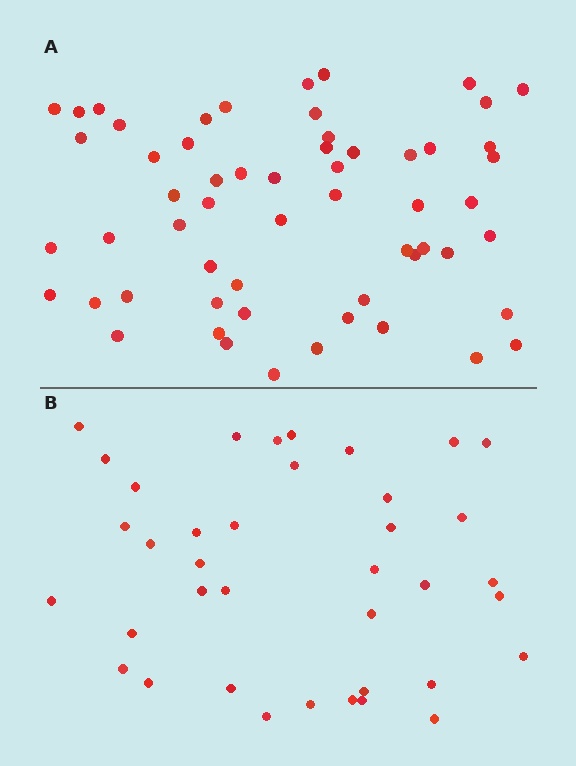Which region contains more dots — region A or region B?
Region A (the top region) has more dots.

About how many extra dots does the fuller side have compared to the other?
Region A has approximately 20 more dots than region B.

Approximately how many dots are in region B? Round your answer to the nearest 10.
About 40 dots. (The exact count is 38, which rounds to 40.)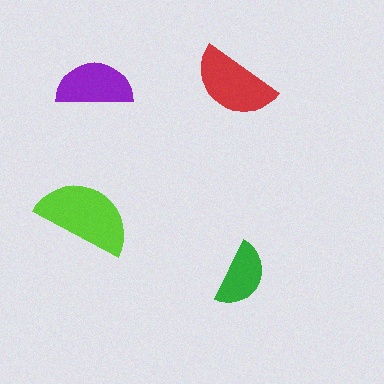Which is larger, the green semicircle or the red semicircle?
The red one.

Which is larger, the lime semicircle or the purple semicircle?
The lime one.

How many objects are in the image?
There are 4 objects in the image.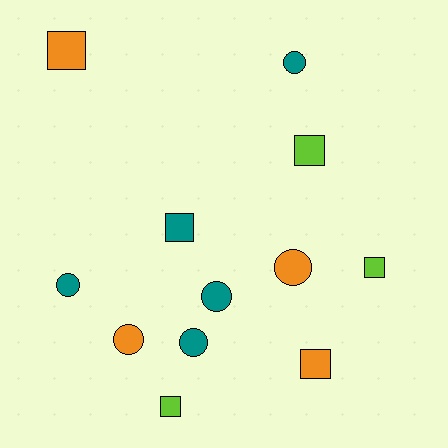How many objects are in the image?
There are 12 objects.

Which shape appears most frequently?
Square, with 6 objects.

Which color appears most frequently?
Teal, with 5 objects.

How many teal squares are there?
There is 1 teal square.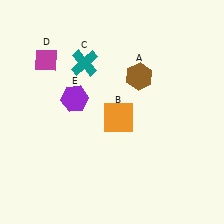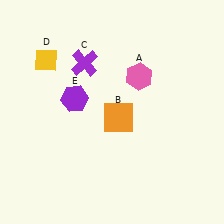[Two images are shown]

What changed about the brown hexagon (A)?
In Image 1, A is brown. In Image 2, it changed to pink.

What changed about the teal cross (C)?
In Image 1, C is teal. In Image 2, it changed to purple.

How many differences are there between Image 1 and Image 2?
There are 3 differences between the two images.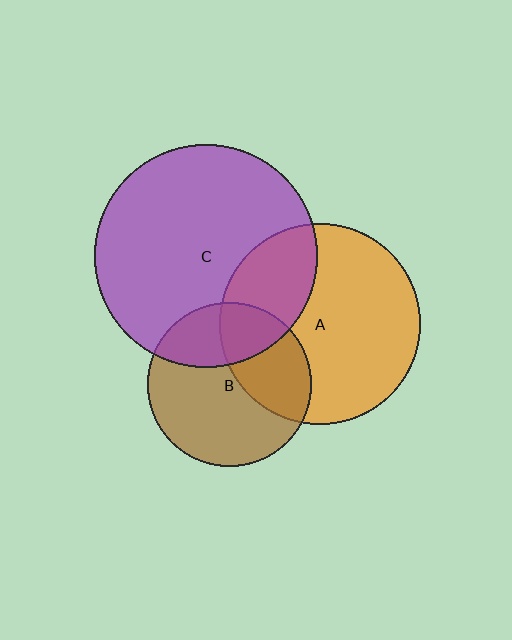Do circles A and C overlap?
Yes.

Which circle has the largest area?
Circle C (purple).